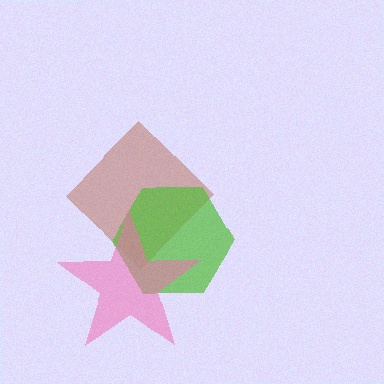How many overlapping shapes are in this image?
There are 3 overlapping shapes in the image.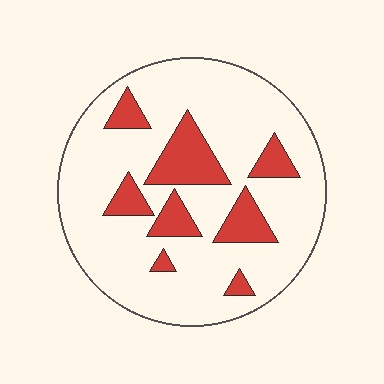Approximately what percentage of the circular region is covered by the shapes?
Approximately 20%.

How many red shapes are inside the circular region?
8.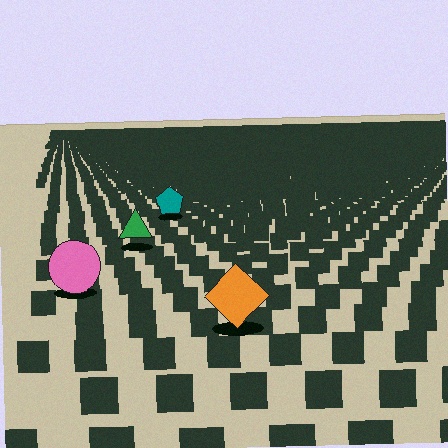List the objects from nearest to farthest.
From nearest to farthest: the orange diamond, the pink circle, the green triangle, the teal pentagon.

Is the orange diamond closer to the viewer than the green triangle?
Yes. The orange diamond is closer — you can tell from the texture gradient: the ground texture is coarser near it.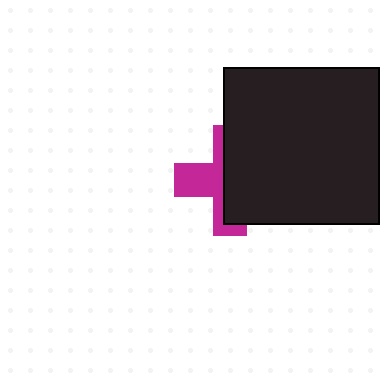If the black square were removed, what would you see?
You would see the complete magenta cross.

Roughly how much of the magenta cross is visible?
A small part of it is visible (roughly 42%).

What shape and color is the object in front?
The object in front is a black square.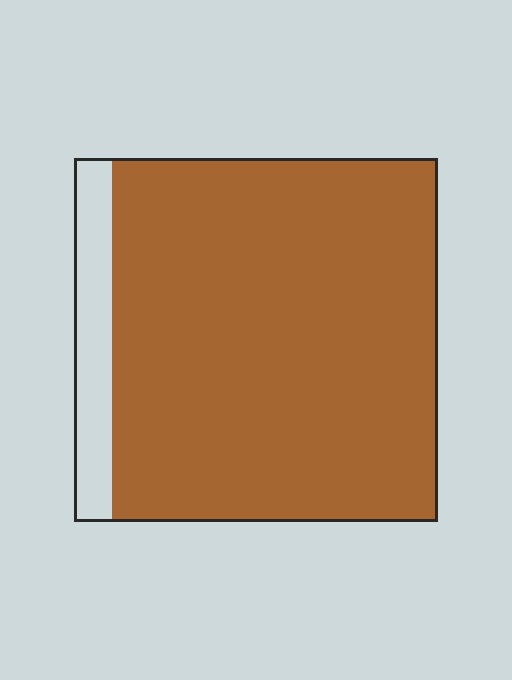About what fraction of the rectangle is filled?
About nine tenths (9/10).